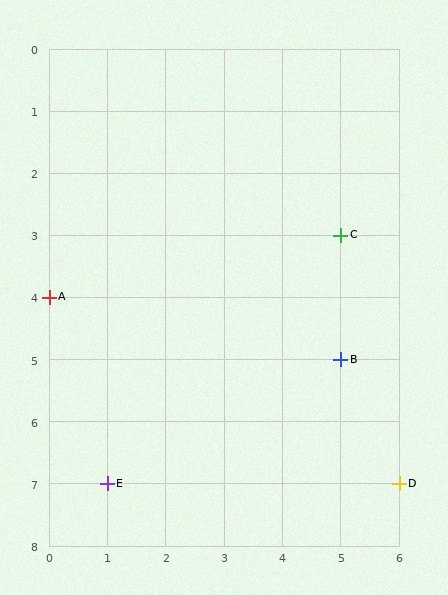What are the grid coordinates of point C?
Point C is at grid coordinates (5, 3).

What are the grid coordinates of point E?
Point E is at grid coordinates (1, 7).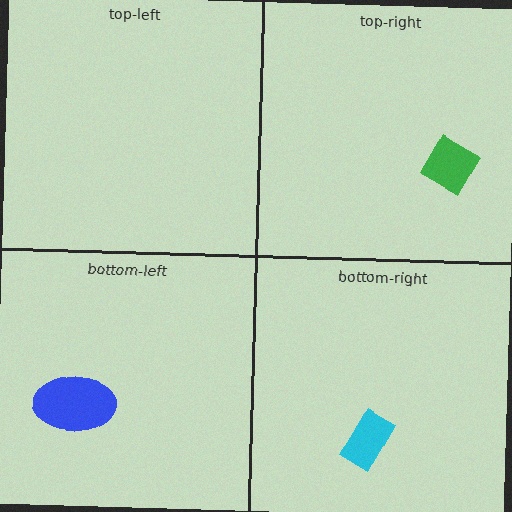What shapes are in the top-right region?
The green diamond.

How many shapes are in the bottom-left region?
1.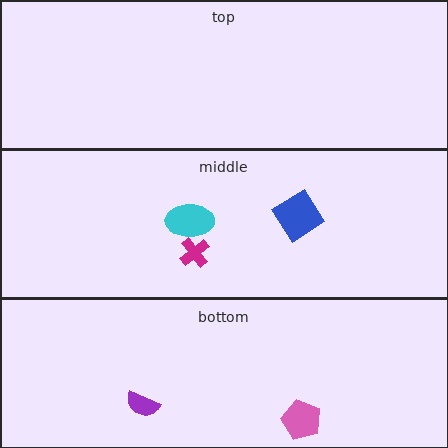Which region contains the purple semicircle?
The bottom region.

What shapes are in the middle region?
The magenta cross, the blue diamond, the cyan ellipse.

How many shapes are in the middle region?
3.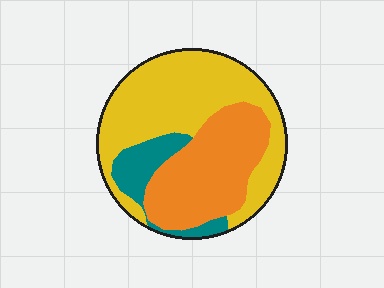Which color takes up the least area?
Teal, at roughly 15%.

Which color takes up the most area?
Yellow, at roughly 50%.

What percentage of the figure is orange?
Orange covers about 35% of the figure.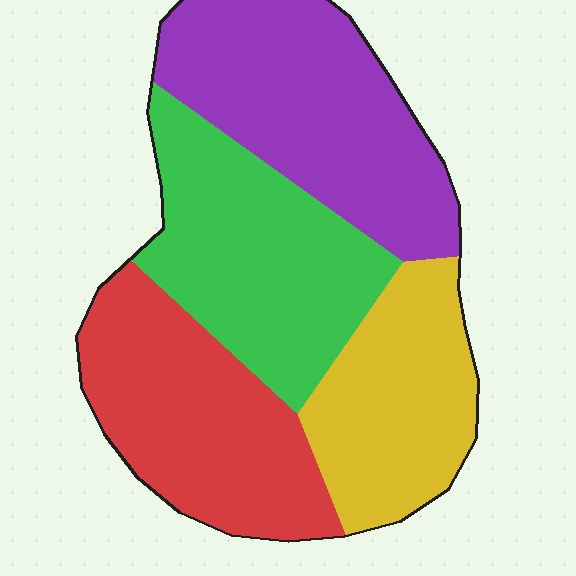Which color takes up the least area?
Yellow, at roughly 20%.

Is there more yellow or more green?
Green.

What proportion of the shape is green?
Green covers around 25% of the shape.